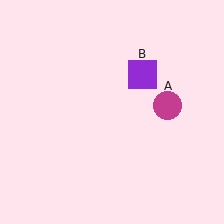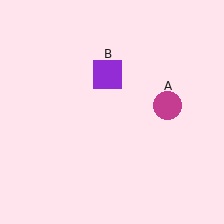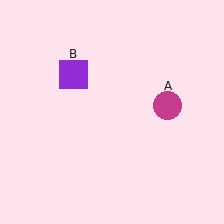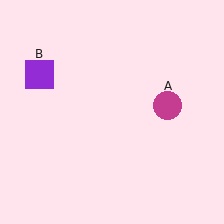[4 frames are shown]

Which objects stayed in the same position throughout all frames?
Magenta circle (object A) remained stationary.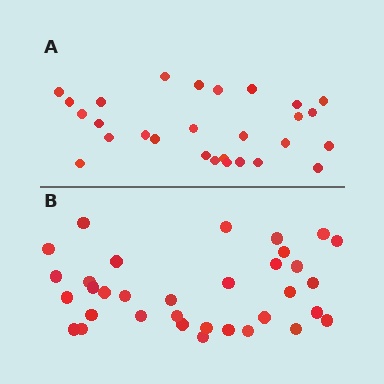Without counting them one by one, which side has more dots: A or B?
Region B (the bottom region) has more dots.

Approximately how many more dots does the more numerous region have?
Region B has about 6 more dots than region A.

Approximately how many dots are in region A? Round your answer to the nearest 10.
About 30 dots. (The exact count is 28, which rounds to 30.)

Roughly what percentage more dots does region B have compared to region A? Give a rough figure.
About 20% more.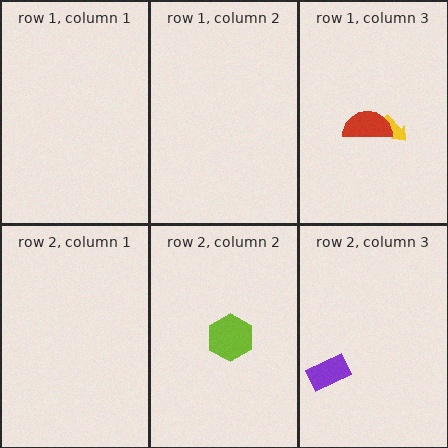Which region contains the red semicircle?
The row 1, column 3 region.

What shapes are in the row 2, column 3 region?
The purple rectangle.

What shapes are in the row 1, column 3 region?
The yellow arrow, the red semicircle.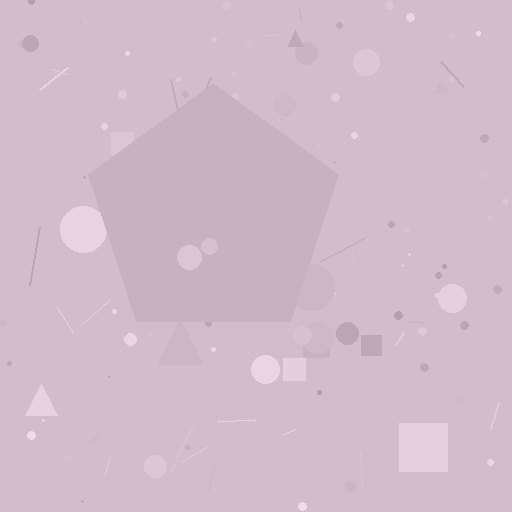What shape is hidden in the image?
A pentagon is hidden in the image.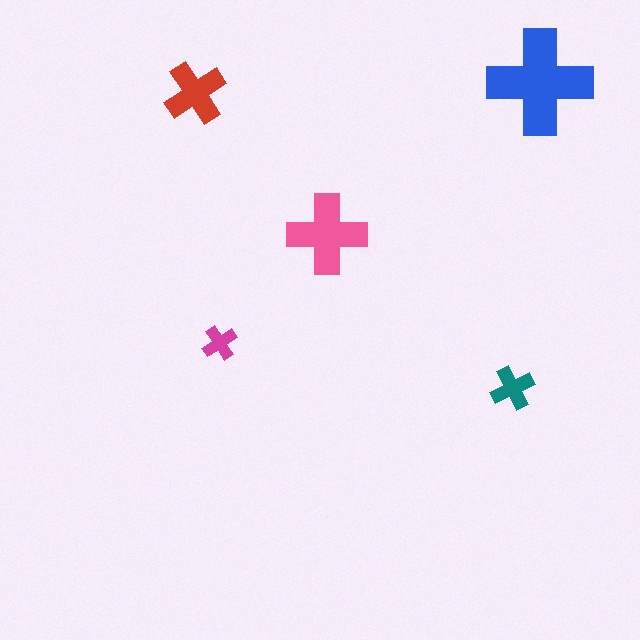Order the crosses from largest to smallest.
the blue one, the pink one, the red one, the teal one, the magenta one.